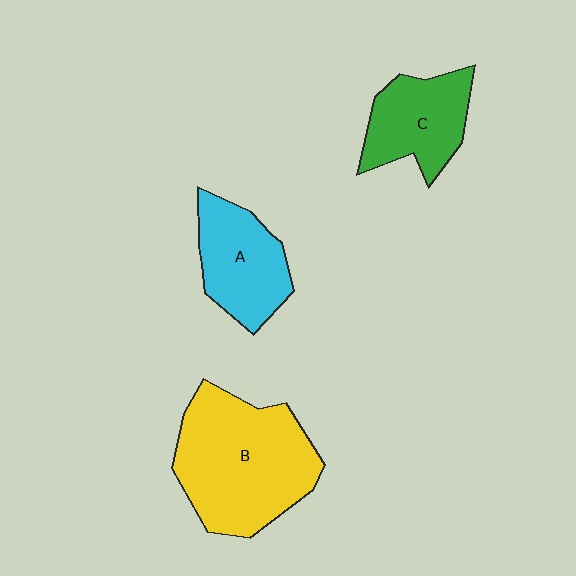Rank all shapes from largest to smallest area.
From largest to smallest: B (yellow), A (cyan), C (green).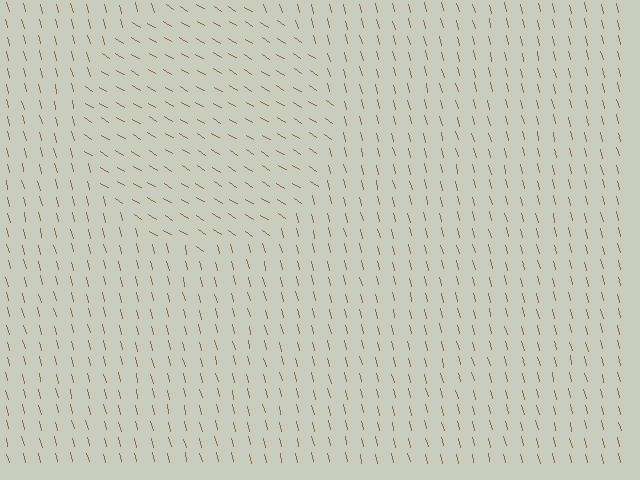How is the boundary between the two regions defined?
The boundary is defined purely by a change in line orientation (approximately 45 degrees difference). All lines are the same color and thickness.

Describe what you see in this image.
The image is filled with small brown line segments. A circle region in the image has lines oriented differently from the surrounding lines, creating a visible texture boundary.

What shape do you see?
I see a circle.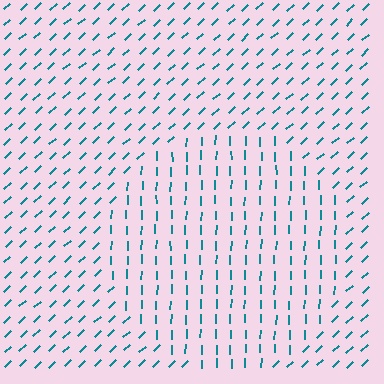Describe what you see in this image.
The image is filled with small teal line segments. A circle region in the image has lines oriented differently from the surrounding lines, creating a visible texture boundary.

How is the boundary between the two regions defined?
The boundary is defined purely by a change in line orientation (approximately 45 degrees difference). All lines are the same color and thickness.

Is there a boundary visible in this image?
Yes, there is a texture boundary formed by a change in line orientation.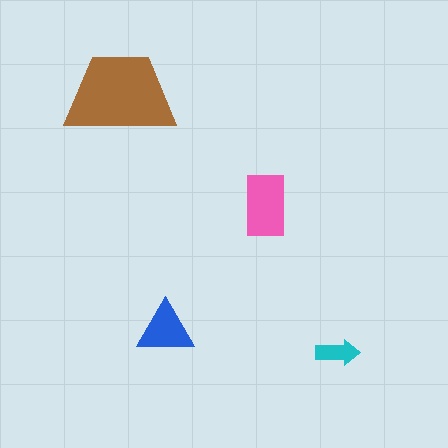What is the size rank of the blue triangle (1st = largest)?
3rd.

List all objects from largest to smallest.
The brown trapezoid, the pink rectangle, the blue triangle, the cyan arrow.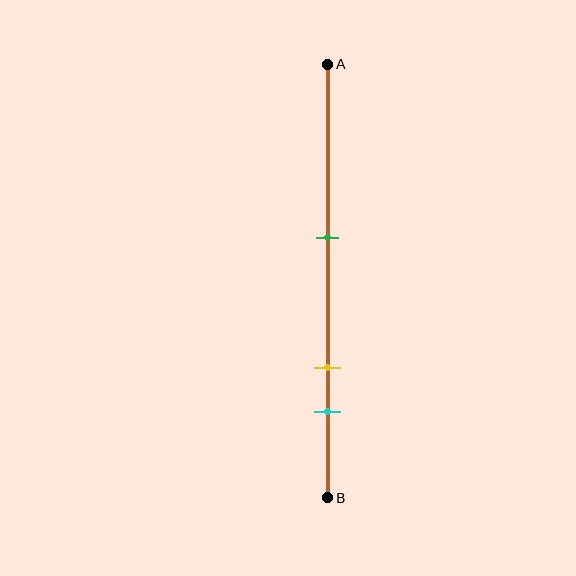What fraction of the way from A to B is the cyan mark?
The cyan mark is approximately 80% (0.8) of the way from A to B.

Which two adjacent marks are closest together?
The yellow and cyan marks are the closest adjacent pair.